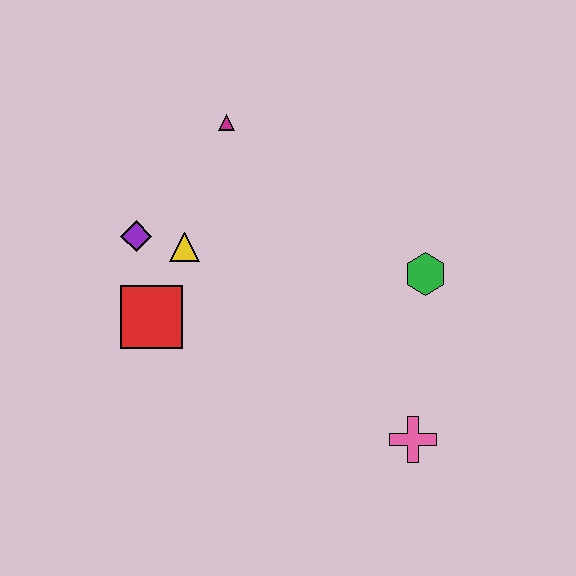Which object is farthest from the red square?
The pink cross is farthest from the red square.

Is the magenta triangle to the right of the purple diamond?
Yes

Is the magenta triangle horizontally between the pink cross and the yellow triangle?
Yes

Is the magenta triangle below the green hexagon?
No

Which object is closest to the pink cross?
The green hexagon is closest to the pink cross.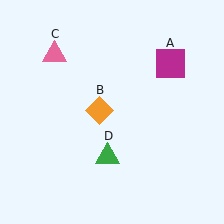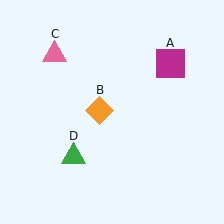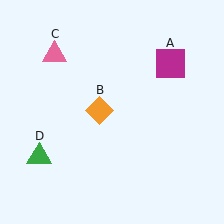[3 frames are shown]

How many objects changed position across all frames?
1 object changed position: green triangle (object D).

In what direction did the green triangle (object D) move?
The green triangle (object D) moved left.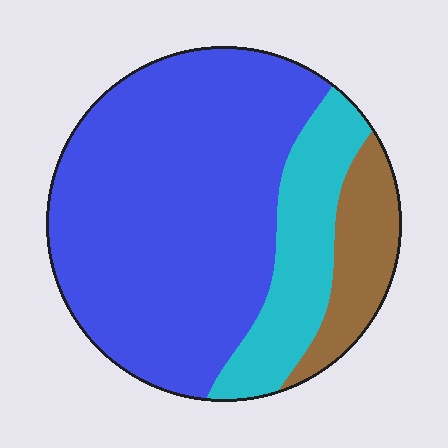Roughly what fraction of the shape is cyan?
Cyan covers roughly 20% of the shape.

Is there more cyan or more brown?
Cyan.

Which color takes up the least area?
Brown, at roughly 15%.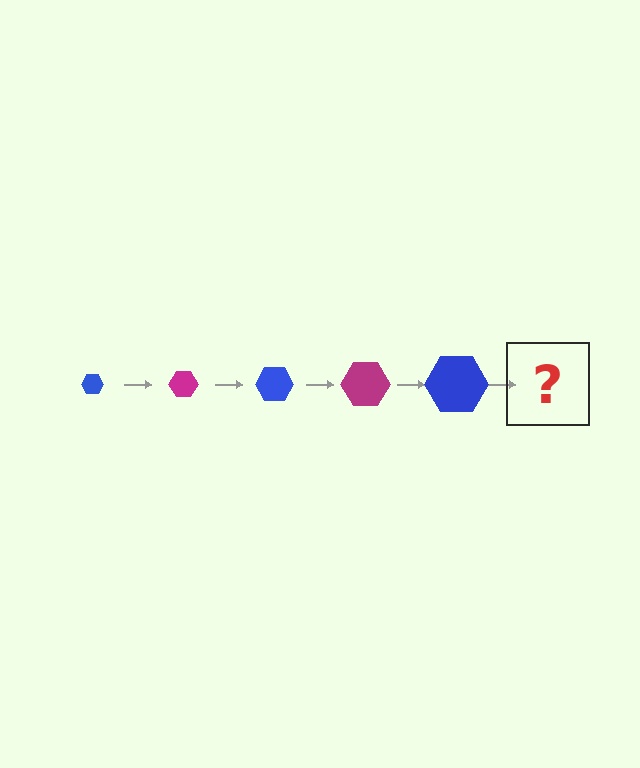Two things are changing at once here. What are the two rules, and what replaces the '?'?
The two rules are that the hexagon grows larger each step and the color cycles through blue and magenta. The '?' should be a magenta hexagon, larger than the previous one.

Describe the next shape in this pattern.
It should be a magenta hexagon, larger than the previous one.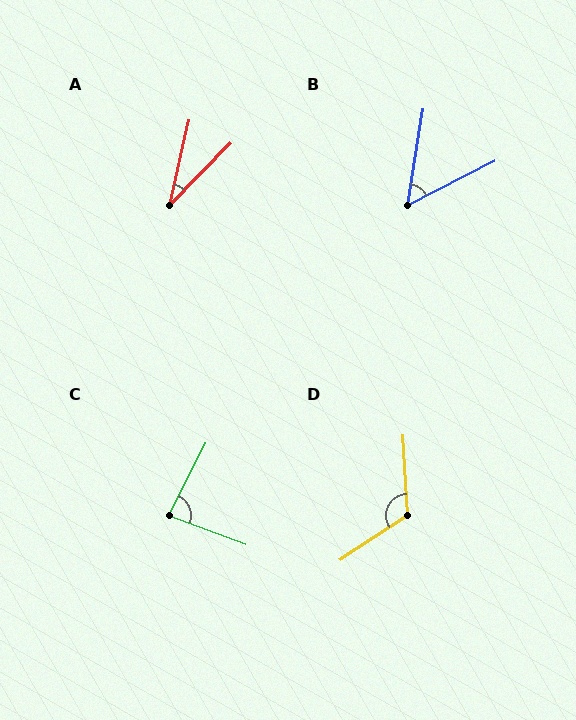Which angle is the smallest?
A, at approximately 32 degrees.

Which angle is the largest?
D, at approximately 121 degrees.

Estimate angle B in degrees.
Approximately 54 degrees.